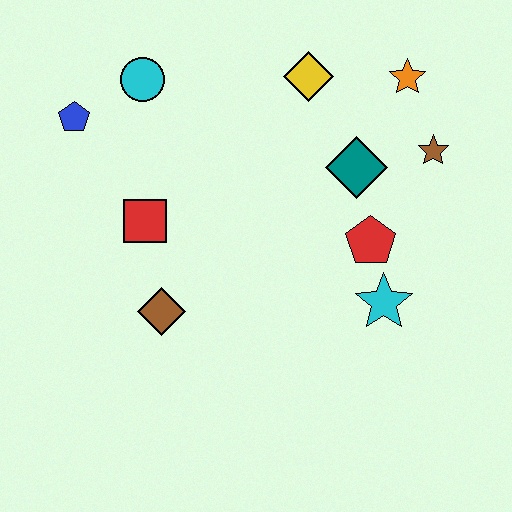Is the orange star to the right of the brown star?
No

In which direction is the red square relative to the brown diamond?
The red square is above the brown diamond.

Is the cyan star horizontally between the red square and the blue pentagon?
No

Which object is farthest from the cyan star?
The blue pentagon is farthest from the cyan star.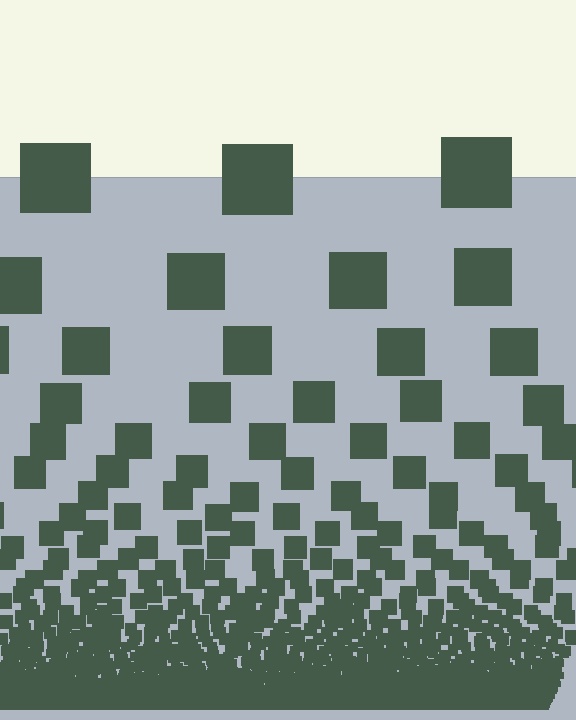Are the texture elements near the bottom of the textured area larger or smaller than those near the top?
Smaller. The gradient is inverted — elements near the bottom are smaller and denser.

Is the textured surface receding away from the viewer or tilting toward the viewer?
The surface appears to tilt toward the viewer. Texture elements get larger and sparser toward the top.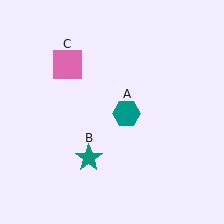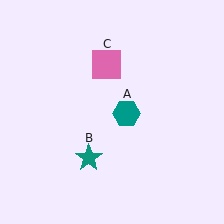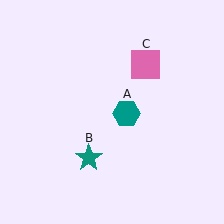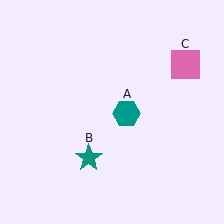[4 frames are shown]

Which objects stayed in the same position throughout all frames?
Teal hexagon (object A) and teal star (object B) remained stationary.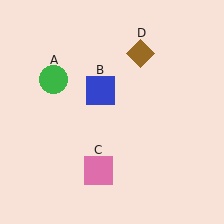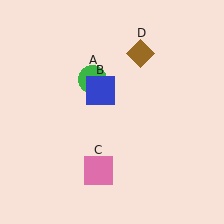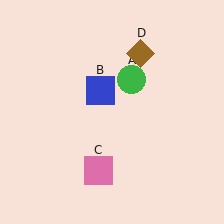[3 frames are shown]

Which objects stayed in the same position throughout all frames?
Blue square (object B) and pink square (object C) and brown diamond (object D) remained stationary.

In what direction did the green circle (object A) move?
The green circle (object A) moved right.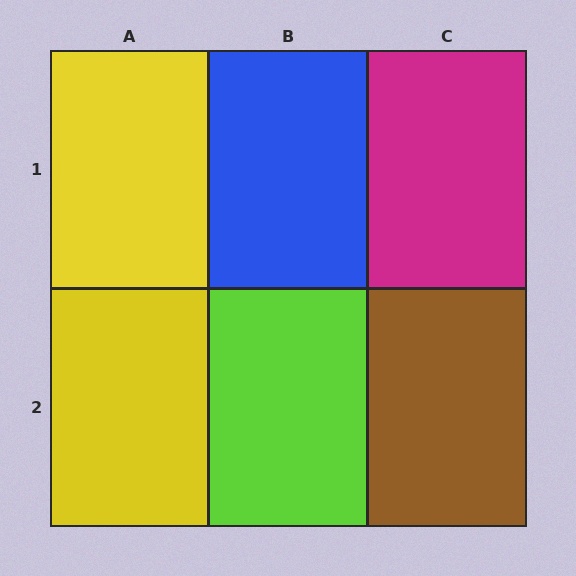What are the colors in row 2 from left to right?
Yellow, lime, brown.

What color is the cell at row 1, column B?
Blue.